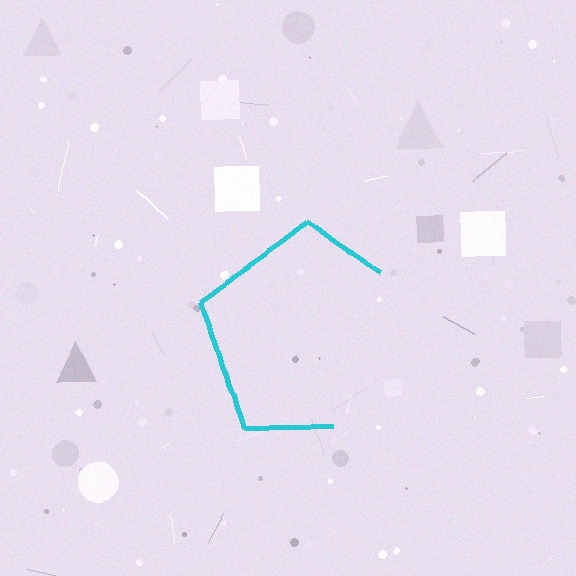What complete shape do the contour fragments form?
The contour fragments form a pentagon.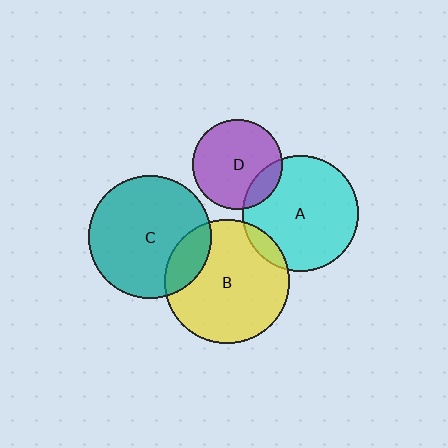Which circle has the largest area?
Circle B (yellow).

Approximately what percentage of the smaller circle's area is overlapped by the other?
Approximately 15%.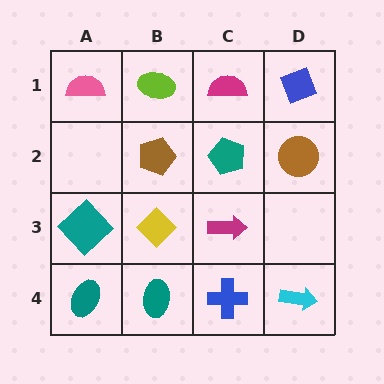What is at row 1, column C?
A magenta semicircle.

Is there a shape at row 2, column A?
No, that cell is empty.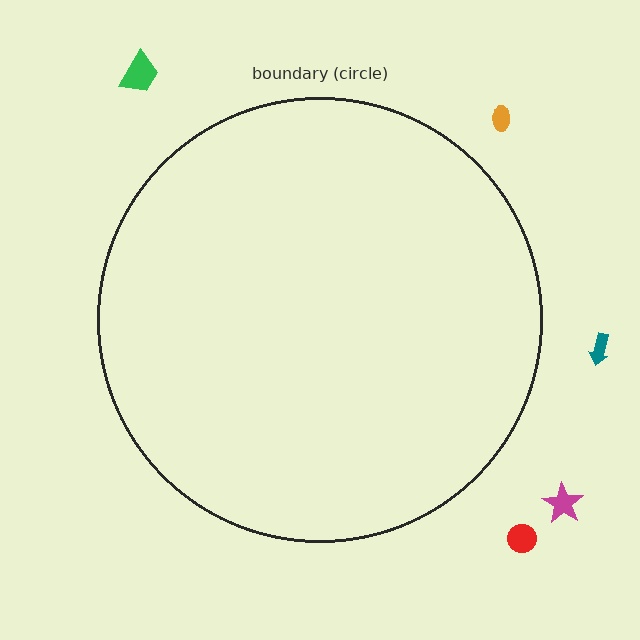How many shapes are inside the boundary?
0 inside, 5 outside.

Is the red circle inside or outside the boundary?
Outside.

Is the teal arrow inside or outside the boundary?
Outside.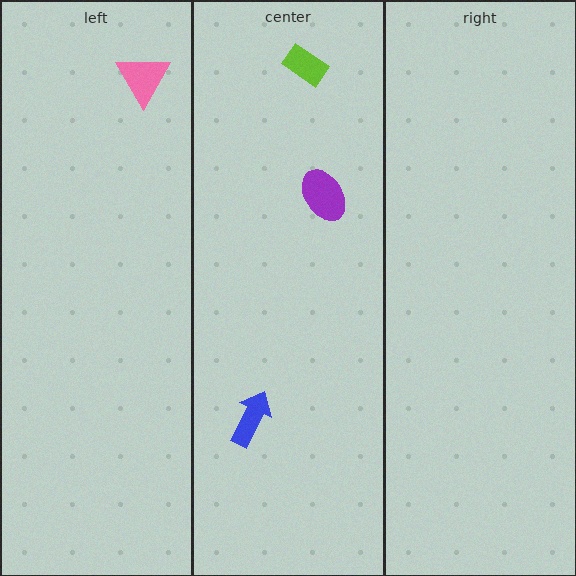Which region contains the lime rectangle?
The center region.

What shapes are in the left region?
The pink triangle.